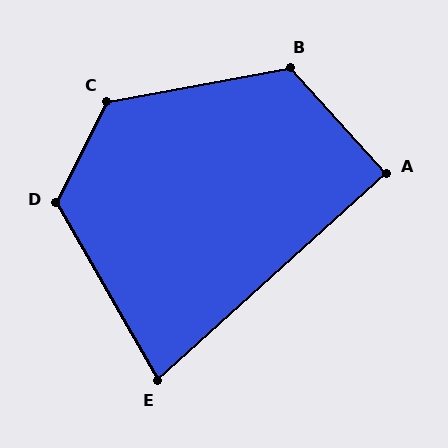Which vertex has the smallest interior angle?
E, at approximately 78 degrees.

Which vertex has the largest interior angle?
C, at approximately 127 degrees.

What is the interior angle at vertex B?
Approximately 122 degrees (obtuse).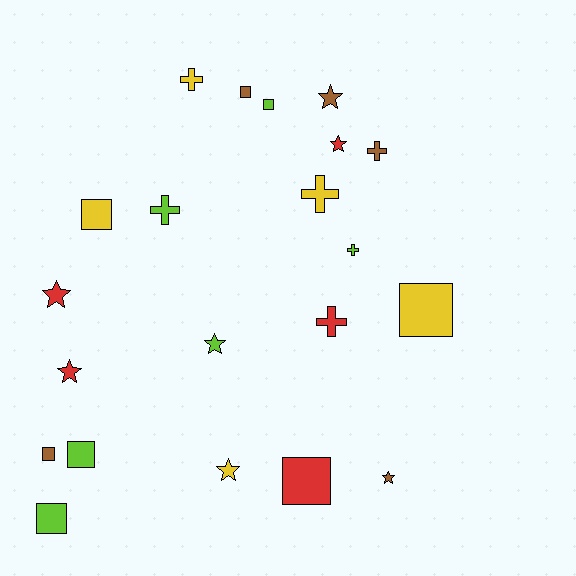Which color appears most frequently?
Lime, with 6 objects.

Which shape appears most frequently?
Square, with 8 objects.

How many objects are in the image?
There are 21 objects.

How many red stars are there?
There are 3 red stars.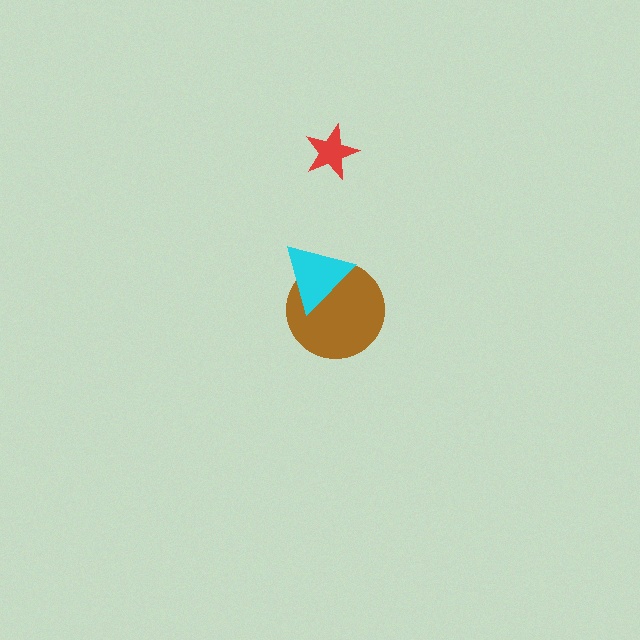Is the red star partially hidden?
No, no other shape covers it.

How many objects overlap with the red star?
0 objects overlap with the red star.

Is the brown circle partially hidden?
Yes, it is partially covered by another shape.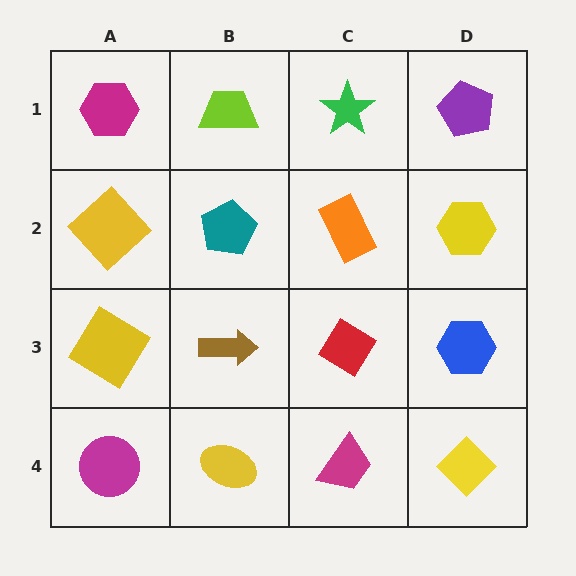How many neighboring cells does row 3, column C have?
4.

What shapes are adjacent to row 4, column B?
A brown arrow (row 3, column B), a magenta circle (row 4, column A), a magenta trapezoid (row 4, column C).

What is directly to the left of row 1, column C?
A lime trapezoid.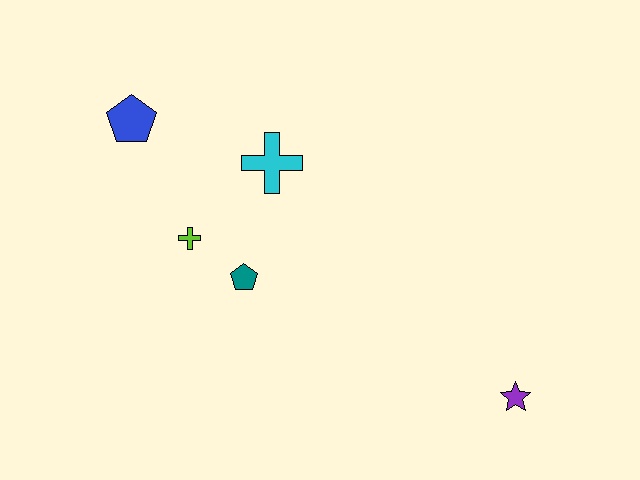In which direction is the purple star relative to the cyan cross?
The purple star is to the right of the cyan cross.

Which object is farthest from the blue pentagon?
The purple star is farthest from the blue pentagon.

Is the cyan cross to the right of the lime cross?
Yes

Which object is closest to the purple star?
The teal pentagon is closest to the purple star.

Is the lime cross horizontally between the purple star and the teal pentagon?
No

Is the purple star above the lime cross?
No